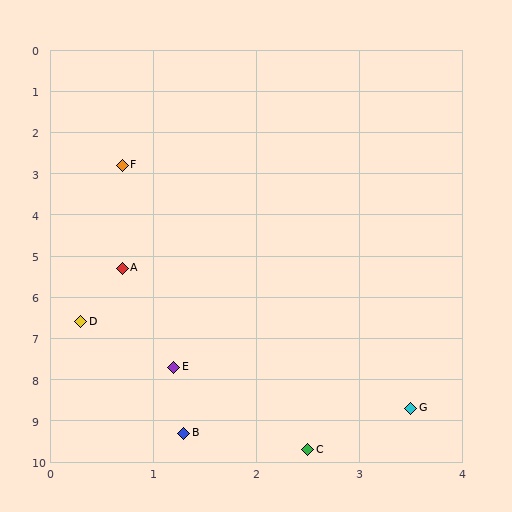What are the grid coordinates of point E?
Point E is at approximately (1.2, 7.7).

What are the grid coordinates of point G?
Point G is at approximately (3.5, 8.7).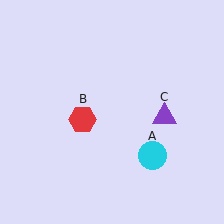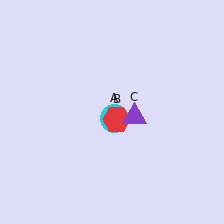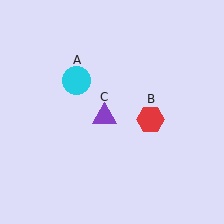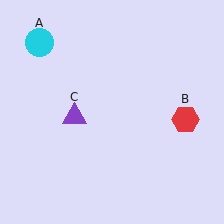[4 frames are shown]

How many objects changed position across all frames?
3 objects changed position: cyan circle (object A), red hexagon (object B), purple triangle (object C).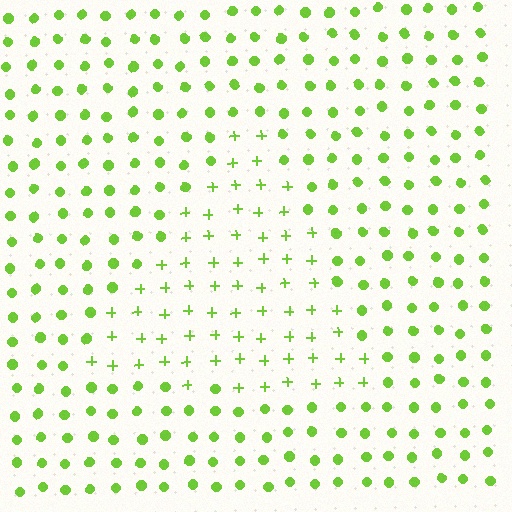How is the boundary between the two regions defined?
The boundary is defined by a change in element shape: plus signs inside vs. circles outside. All elements share the same color and spacing.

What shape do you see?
I see a triangle.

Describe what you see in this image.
The image is filled with small lime elements arranged in a uniform grid. A triangle-shaped region contains plus signs, while the surrounding area contains circles. The boundary is defined purely by the change in element shape.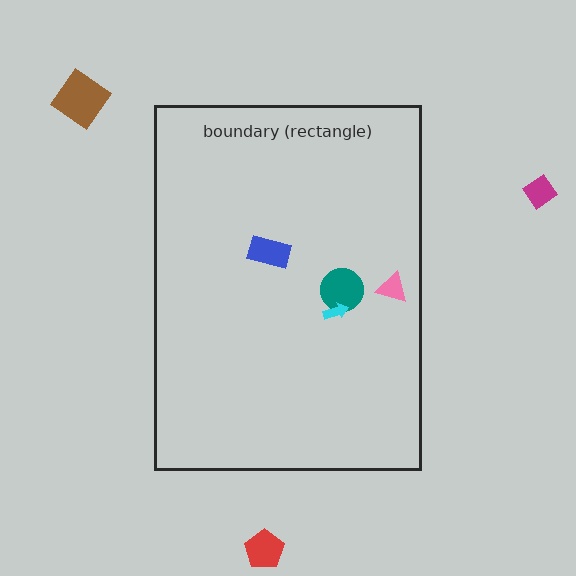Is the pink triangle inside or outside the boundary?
Inside.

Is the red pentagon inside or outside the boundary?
Outside.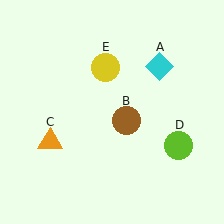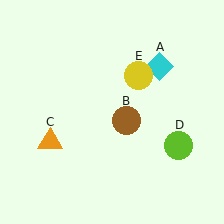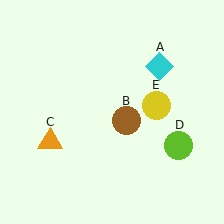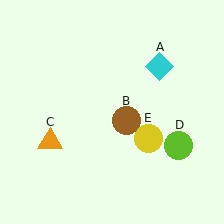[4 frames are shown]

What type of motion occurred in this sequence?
The yellow circle (object E) rotated clockwise around the center of the scene.